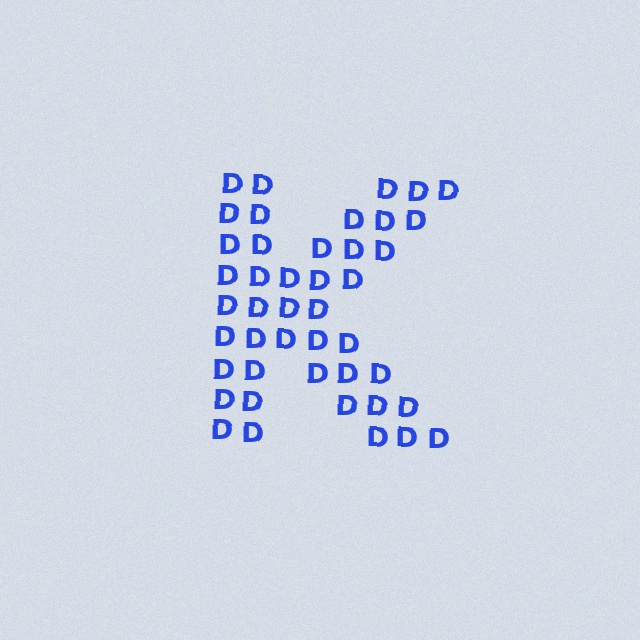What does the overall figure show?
The overall figure shows the letter K.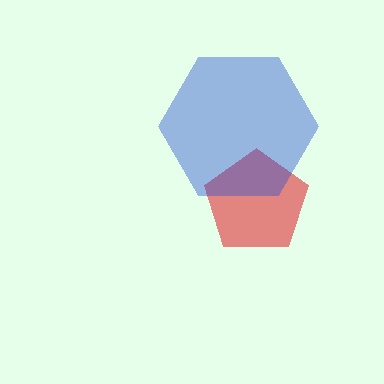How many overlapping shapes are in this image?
There are 2 overlapping shapes in the image.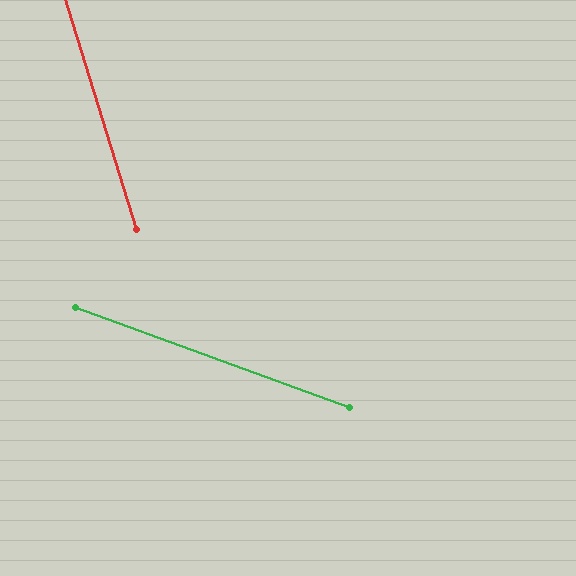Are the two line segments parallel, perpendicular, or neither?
Neither parallel nor perpendicular — they differ by about 53°.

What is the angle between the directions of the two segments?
Approximately 53 degrees.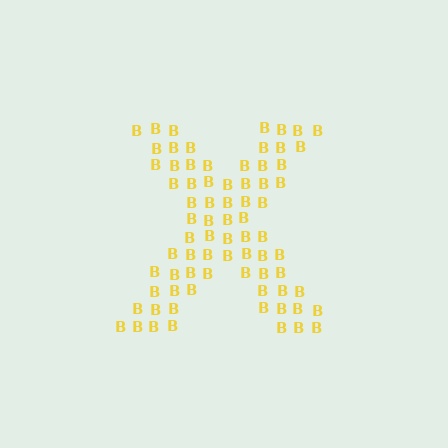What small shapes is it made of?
It is made of small letter B's.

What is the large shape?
The large shape is the letter X.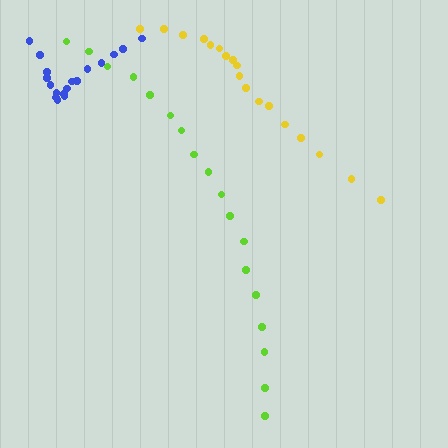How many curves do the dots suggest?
There are 3 distinct paths.